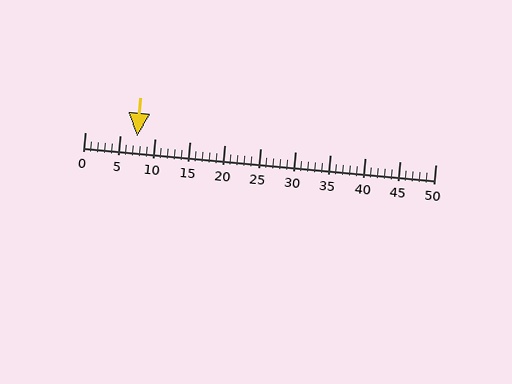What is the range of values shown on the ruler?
The ruler shows values from 0 to 50.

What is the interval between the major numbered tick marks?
The major tick marks are spaced 5 units apart.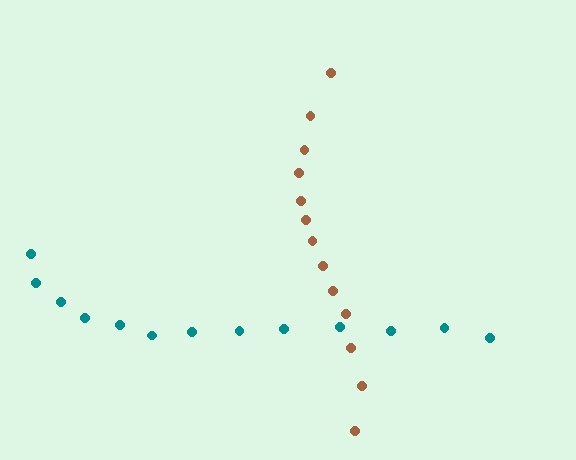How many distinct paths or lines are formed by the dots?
There are 2 distinct paths.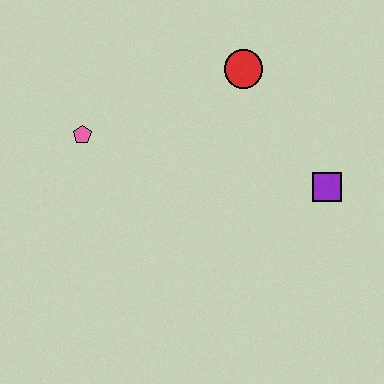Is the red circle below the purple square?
No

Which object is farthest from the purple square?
The pink pentagon is farthest from the purple square.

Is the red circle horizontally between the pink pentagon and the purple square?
Yes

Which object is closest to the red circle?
The purple square is closest to the red circle.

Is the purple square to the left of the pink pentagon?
No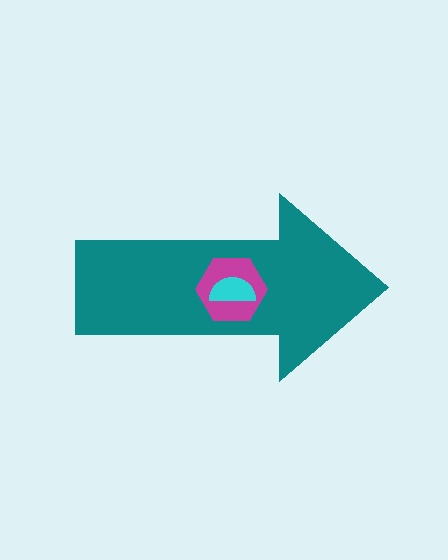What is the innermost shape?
The cyan semicircle.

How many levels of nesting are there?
3.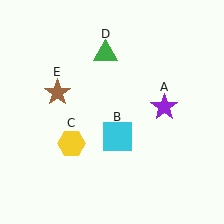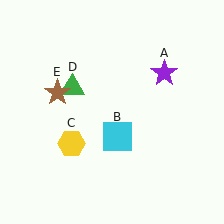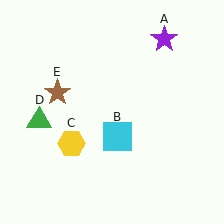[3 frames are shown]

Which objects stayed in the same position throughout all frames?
Cyan square (object B) and yellow hexagon (object C) and brown star (object E) remained stationary.